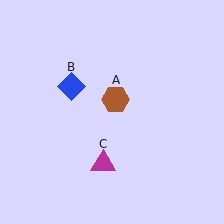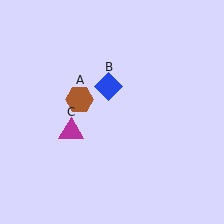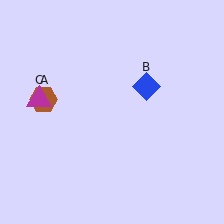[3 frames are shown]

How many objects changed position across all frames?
3 objects changed position: brown hexagon (object A), blue diamond (object B), magenta triangle (object C).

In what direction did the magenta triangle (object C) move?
The magenta triangle (object C) moved up and to the left.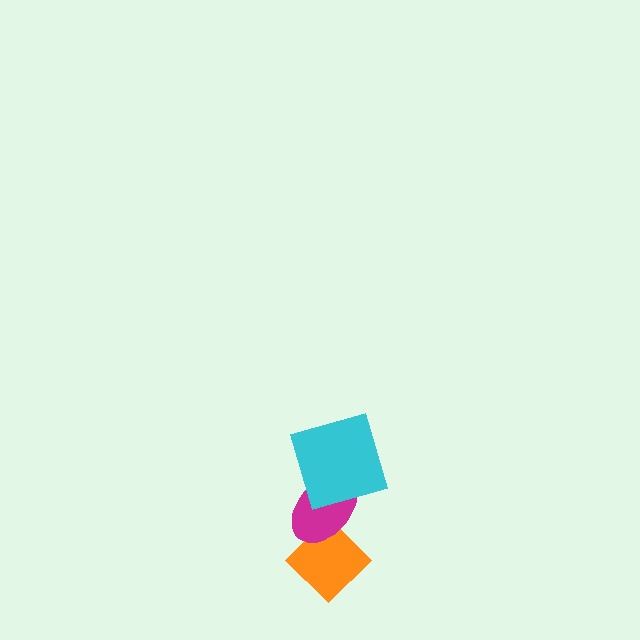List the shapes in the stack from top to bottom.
From top to bottom: the cyan square, the magenta ellipse, the orange diamond.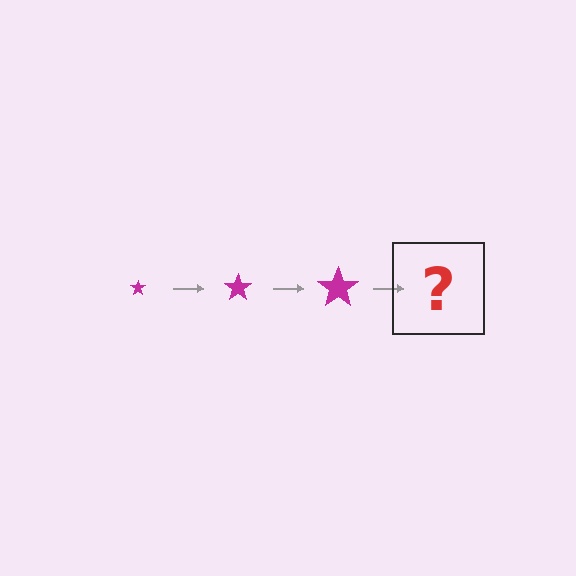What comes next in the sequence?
The next element should be a magenta star, larger than the previous one.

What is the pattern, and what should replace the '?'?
The pattern is that the star gets progressively larger each step. The '?' should be a magenta star, larger than the previous one.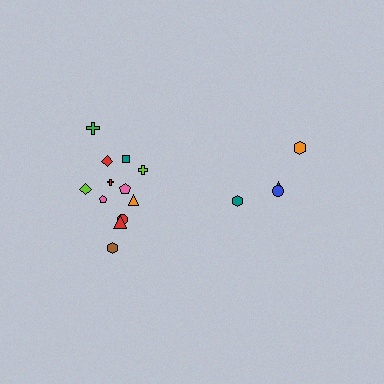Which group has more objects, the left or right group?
The left group.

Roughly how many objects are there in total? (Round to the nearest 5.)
Roughly 15 objects in total.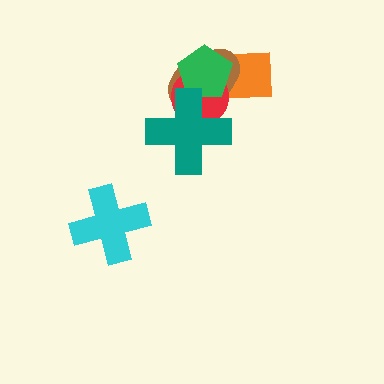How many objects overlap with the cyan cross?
0 objects overlap with the cyan cross.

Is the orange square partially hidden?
Yes, it is partially covered by another shape.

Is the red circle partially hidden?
Yes, it is partially covered by another shape.